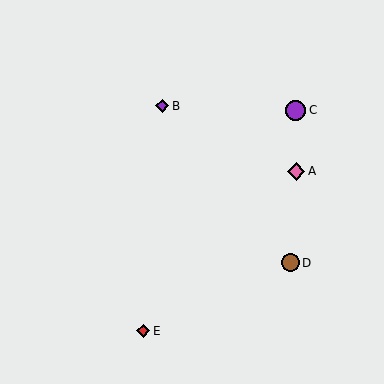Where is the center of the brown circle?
The center of the brown circle is at (290, 263).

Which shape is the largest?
The purple circle (labeled C) is the largest.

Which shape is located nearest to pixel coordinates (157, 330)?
The red diamond (labeled E) at (143, 331) is nearest to that location.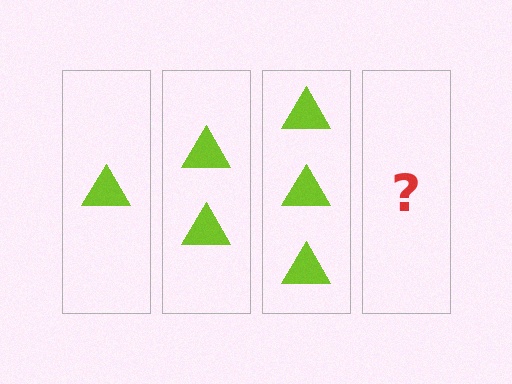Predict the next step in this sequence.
The next step is 4 triangles.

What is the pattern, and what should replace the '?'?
The pattern is that each step adds one more triangle. The '?' should be 4 triangles.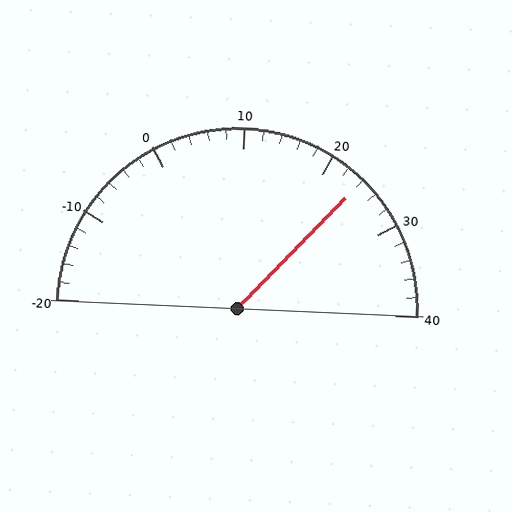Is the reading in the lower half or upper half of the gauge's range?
The reading is in the upper half of the range (-20 to 40).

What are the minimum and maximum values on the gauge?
The gauge ranges from -20 to 40.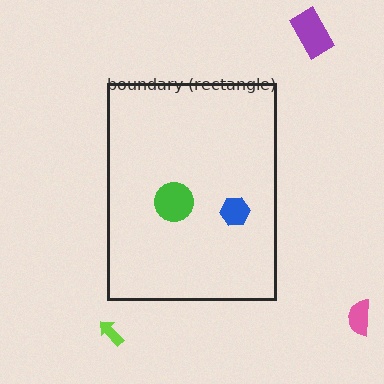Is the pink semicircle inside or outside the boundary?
Outside.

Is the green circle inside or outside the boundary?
Inside.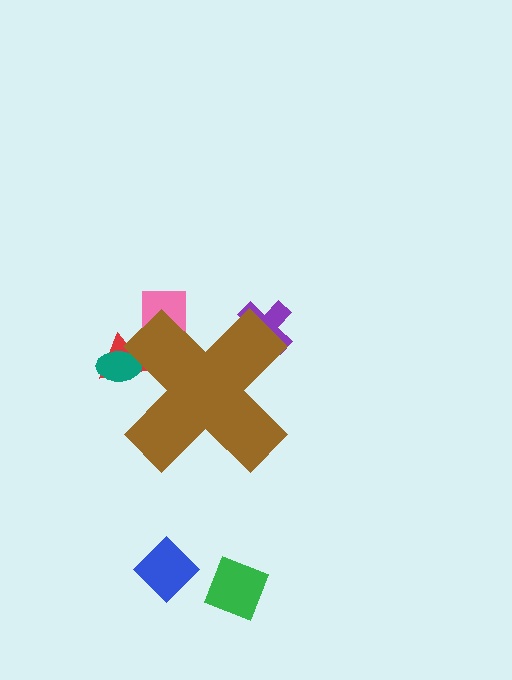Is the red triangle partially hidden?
Yes, the red triangle is partially hidden behind the brown cross.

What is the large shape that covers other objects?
A brown cross.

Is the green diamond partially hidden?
No, the green diamond is fully visible.